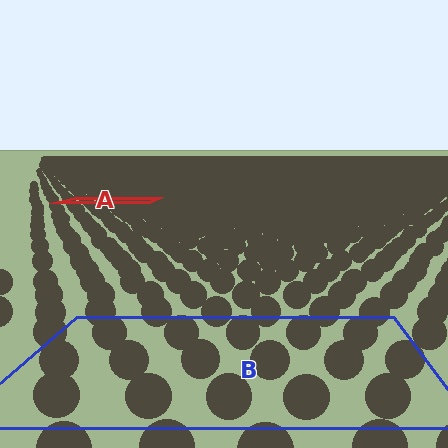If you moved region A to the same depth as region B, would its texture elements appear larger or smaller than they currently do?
They would appear larger. At a closer depth, the same texture elements are projected at a bigger on-screen size.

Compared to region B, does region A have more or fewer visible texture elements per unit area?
Region A has more texture elements per unit area — they are packed more densely because it is farther away.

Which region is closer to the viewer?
Region B is closer. The texture elements there are larger and more spread out.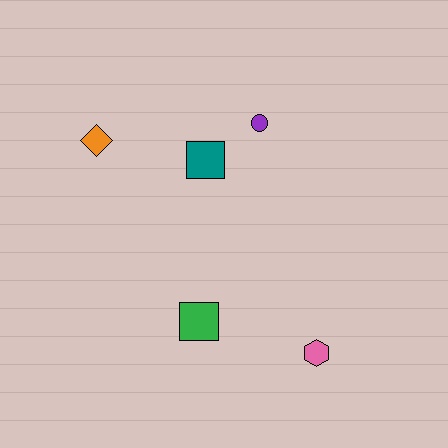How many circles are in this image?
There is 1 circle.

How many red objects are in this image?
There are no red objects.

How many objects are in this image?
There are 5 objects.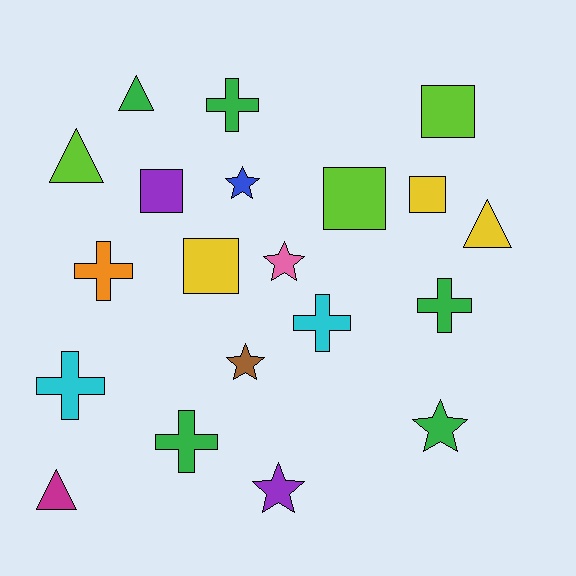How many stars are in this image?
There are 5 stars.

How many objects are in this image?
There are 20 objects.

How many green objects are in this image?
There are 5 green objects.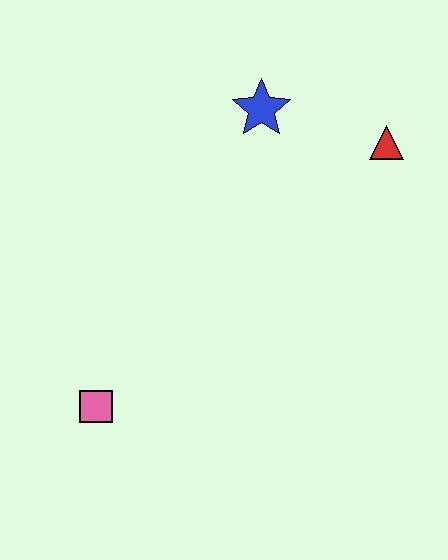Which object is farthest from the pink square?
The red triangle is farthest from the pink square.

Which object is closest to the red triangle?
The blue star is closest to the red triangle.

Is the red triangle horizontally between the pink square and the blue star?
No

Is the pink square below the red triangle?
Yes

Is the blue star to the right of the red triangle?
No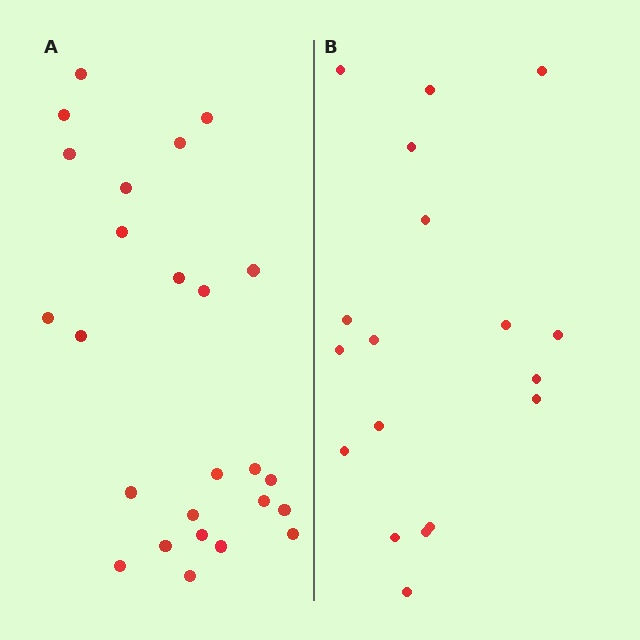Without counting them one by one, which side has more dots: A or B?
Region A (the left region) has more dots.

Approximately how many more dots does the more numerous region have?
Region A has roughly 8 or so more dots than region B.